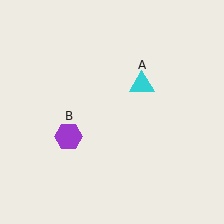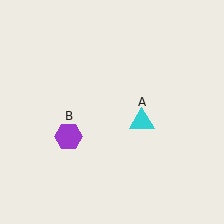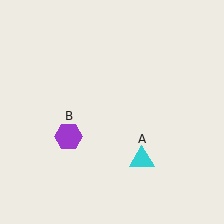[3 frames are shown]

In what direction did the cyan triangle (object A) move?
The cyan triangle (object A) moved down.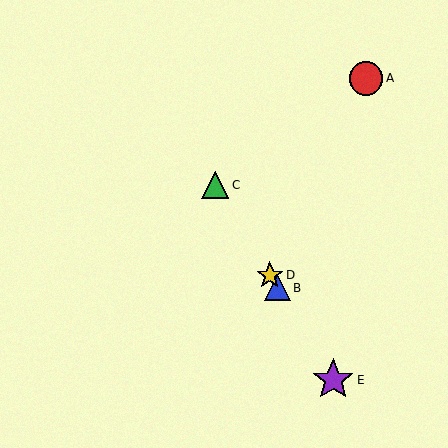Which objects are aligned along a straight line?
Objects B, C, D, E are aligned along a straight line.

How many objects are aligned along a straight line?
4 objects (B, C, D, E) are aligned along a straight line.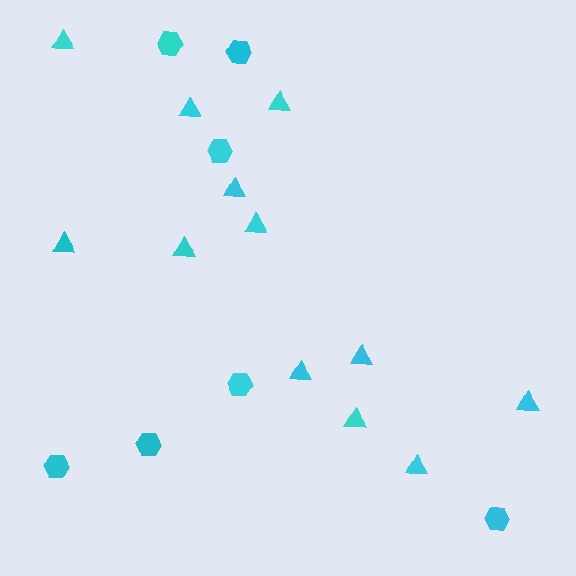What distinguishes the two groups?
There are 2 groups: one group of triangles (12) and one group of hexagons (7).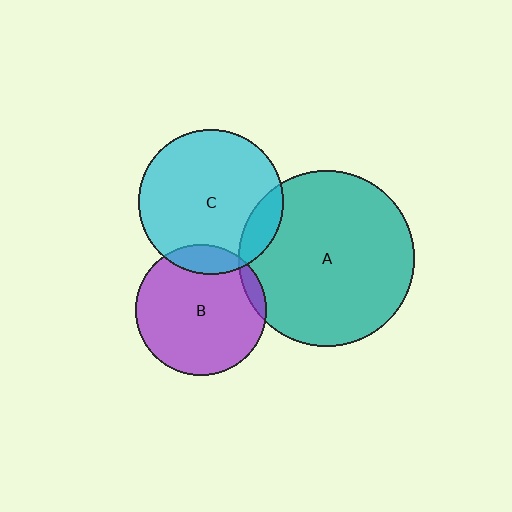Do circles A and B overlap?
Yes.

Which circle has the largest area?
Circle A (teal).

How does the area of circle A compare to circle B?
Approximately 1.8 times.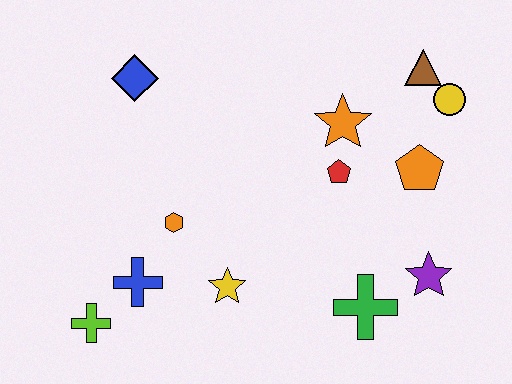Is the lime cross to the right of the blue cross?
No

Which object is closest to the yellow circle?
The brown triangle is closest to the yellow circle.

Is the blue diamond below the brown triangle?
Yes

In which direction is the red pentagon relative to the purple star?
The red pentagon is above the purple star.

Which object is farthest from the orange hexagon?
The yellow circle is farthest from the orange hexagon.